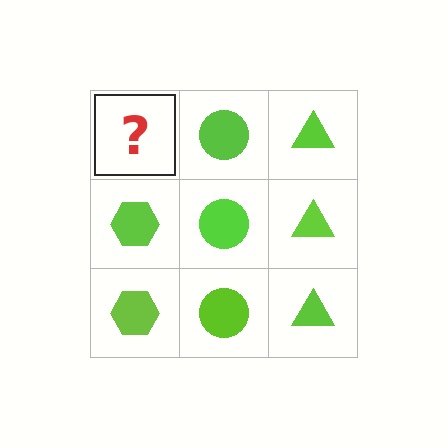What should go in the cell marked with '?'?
The missing cell should contain a lime hexagon.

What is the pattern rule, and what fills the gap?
The rule is that each column has a consistent shape. The gap should be filled with a lime hexagon.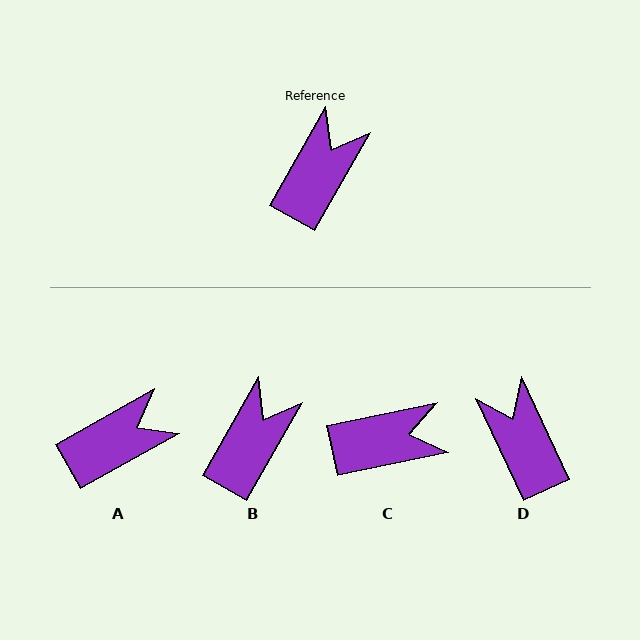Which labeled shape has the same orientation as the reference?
B.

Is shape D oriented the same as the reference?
No, it is off by about 55 degrees.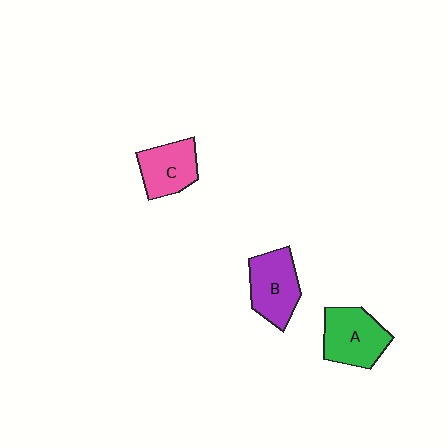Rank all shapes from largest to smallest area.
From largest to smallest: A (green), B (purple), C (pink).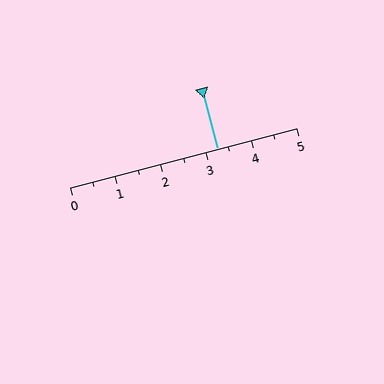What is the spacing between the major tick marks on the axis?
The major ticks are spaced 1 apart.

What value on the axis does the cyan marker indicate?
The marker indicates approximately 3.2.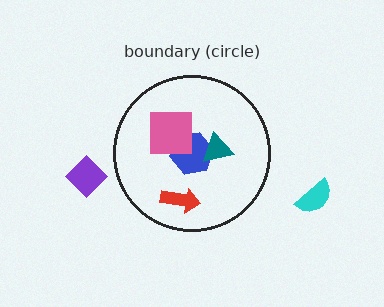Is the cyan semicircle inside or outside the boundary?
Outside.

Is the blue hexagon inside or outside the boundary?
Inside.